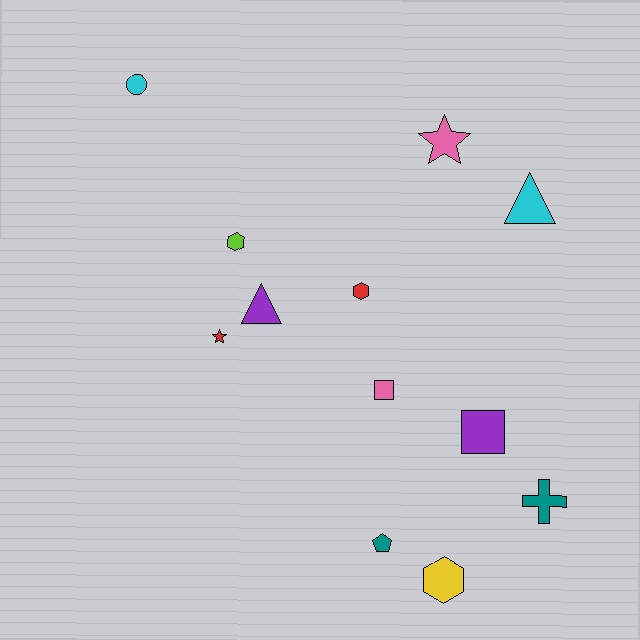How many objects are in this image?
There are 12 objects.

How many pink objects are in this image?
There are 2 pink objects.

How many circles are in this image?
There is 1 circle.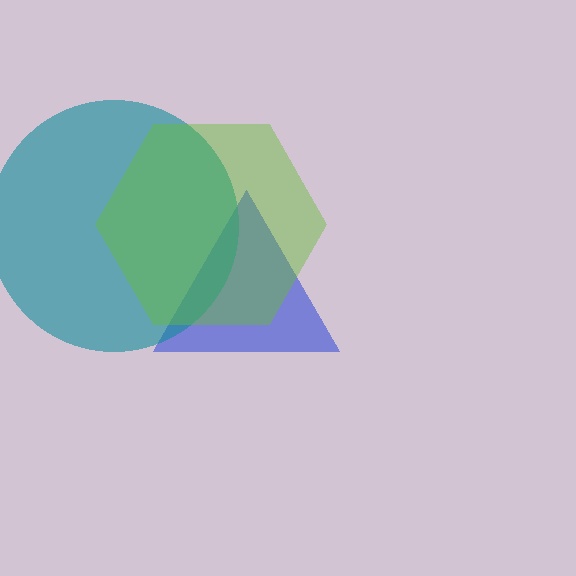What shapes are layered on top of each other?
The layered shapes are: a blue triangle, a teal circle, a lime hexagon.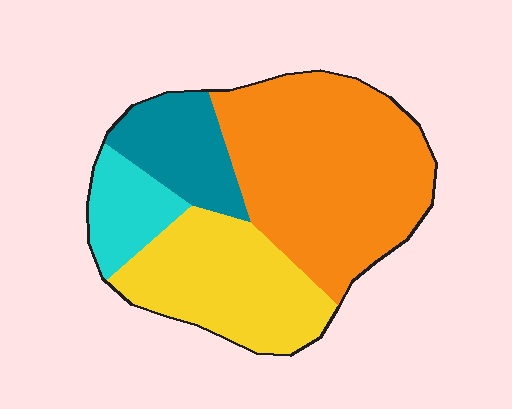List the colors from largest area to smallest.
From largest to smallest: orange, yellow, teal, cyan.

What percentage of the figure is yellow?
Yellow covers 28% of the figure.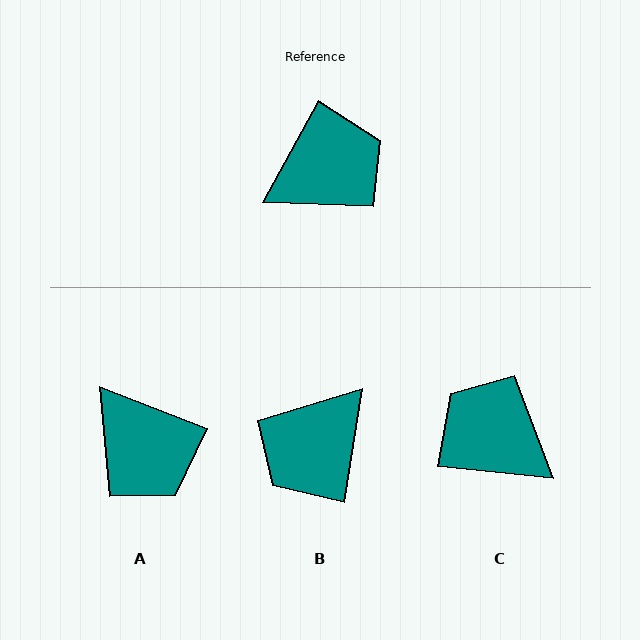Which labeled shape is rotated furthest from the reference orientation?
B, about 161 degrees away.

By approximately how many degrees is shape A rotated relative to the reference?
Approximately 83 degrees clockwise.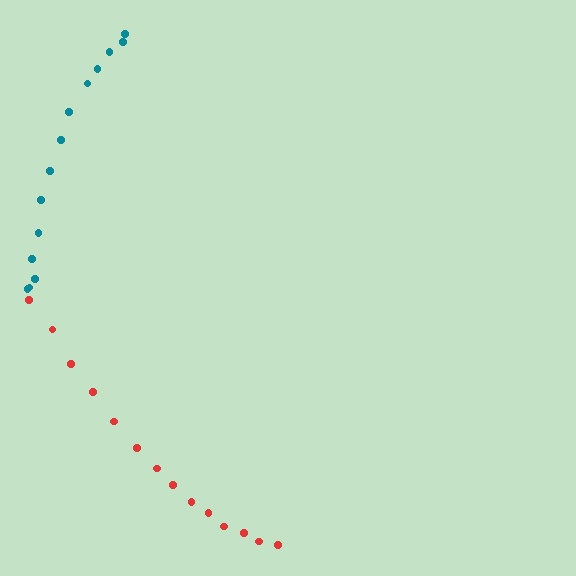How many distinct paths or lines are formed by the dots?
There are 2 distinct paths.